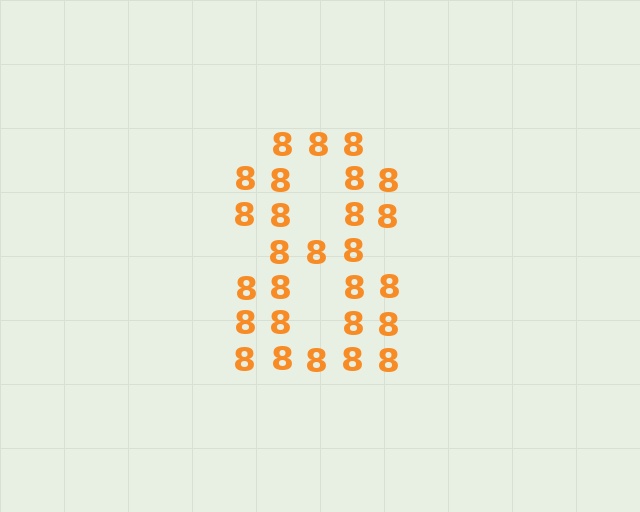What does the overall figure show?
The overall figure shows the digit 8.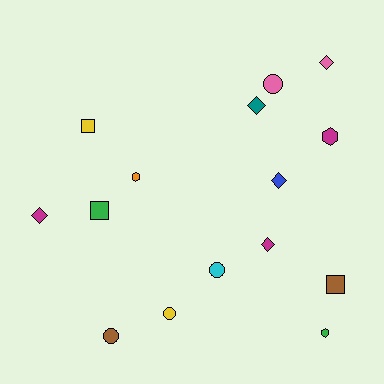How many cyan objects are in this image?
There is 1 cyan object.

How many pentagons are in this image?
There are no pentagons.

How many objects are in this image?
There are 15 objects.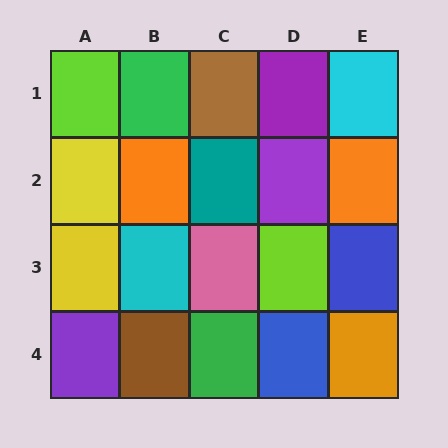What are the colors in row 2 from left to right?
Yellow, orange, teal, purple, orange.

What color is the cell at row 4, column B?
Brown.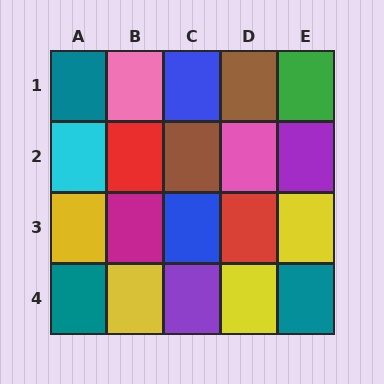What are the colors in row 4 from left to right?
Teal, yellow, purple, yellow, teal.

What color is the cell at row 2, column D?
Pink.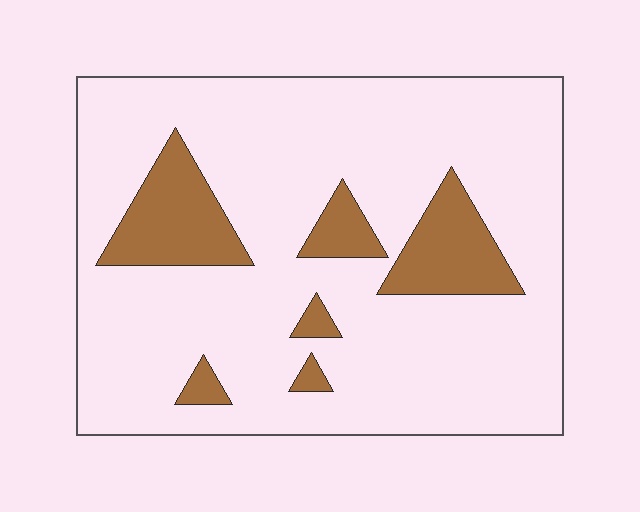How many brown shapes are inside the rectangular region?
6.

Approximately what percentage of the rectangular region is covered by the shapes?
Approximately 15%.